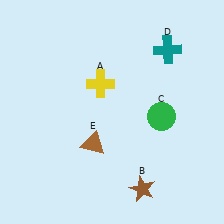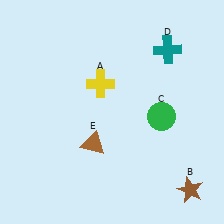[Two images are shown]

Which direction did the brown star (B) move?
The brown star (B) moved right.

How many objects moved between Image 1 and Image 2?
1 object moved between the two images.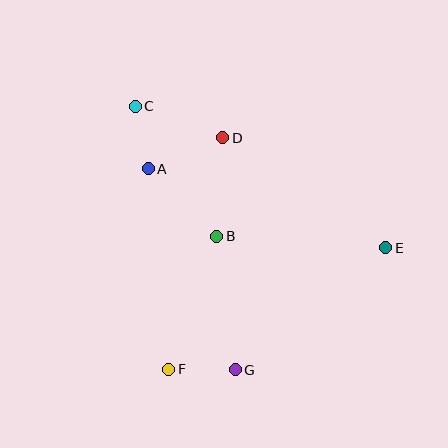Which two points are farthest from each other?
Points C and E are farthest from each other.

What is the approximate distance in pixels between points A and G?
The distance between A and G is approximately 219 pixels.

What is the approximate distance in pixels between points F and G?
The distance between F and G is approximately 66 pixels.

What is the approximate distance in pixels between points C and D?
The distance between C and D is approximately 93 pixels.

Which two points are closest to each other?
Points A and C are closest to each other.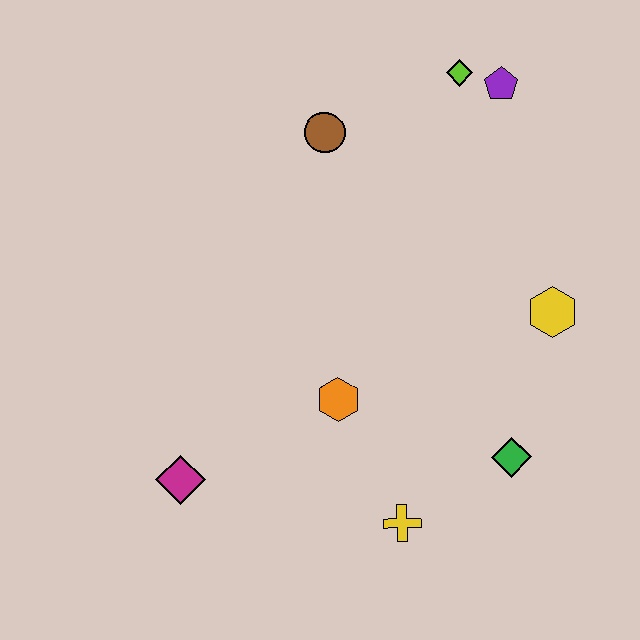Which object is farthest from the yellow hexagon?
The magenta diamond is farthest from the yellow hexagon.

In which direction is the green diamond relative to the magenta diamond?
The green diamond is to the right of the magenta diamond.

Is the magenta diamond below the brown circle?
Yes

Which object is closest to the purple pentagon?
The lime diamond is closest to the purple pentagon.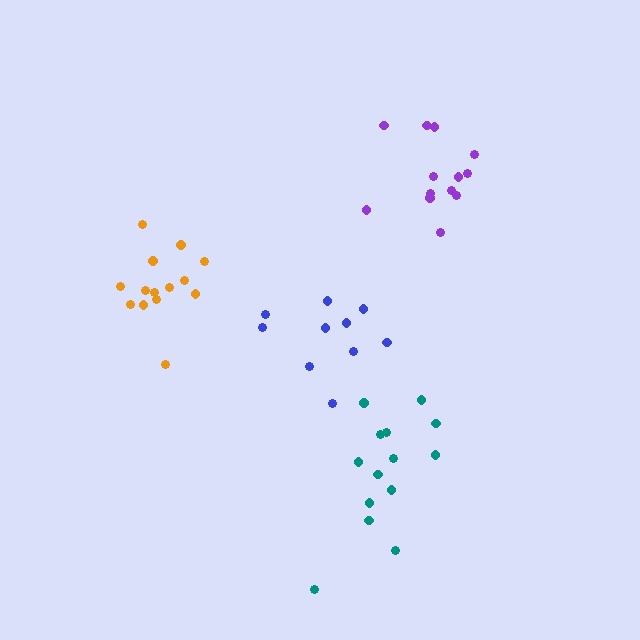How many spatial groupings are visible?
There are 4 spatial groupings.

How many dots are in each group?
Group 1: 10 dots, Group 2: 14 dots, Group 3: 14 dots, Group 4: 13 dots (51 total).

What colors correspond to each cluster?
The clusters are colored: blue, teal, orange, purple.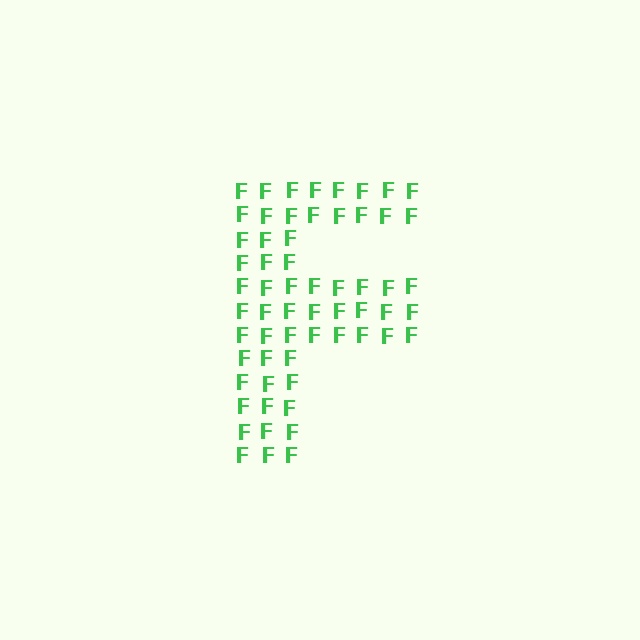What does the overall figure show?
The overall figure shows the letter F.